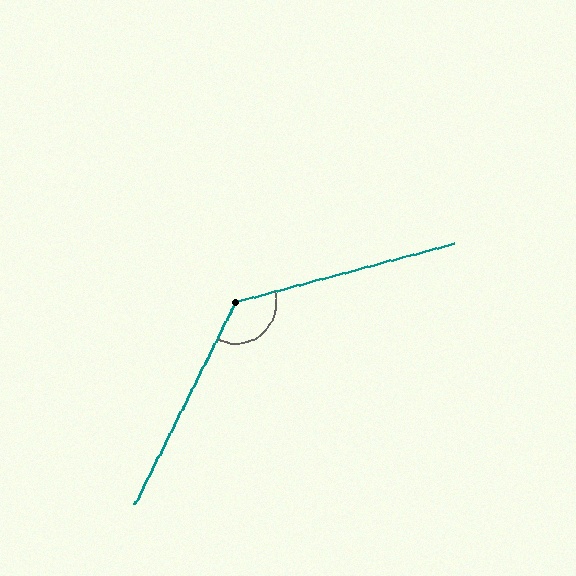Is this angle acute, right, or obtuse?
It is obtuse.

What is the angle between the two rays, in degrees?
Approximately 131 degrees.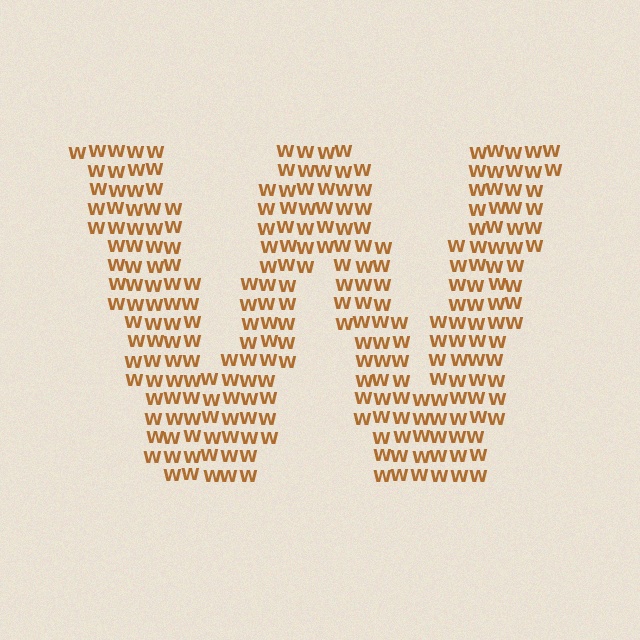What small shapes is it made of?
It is made of small letter W's.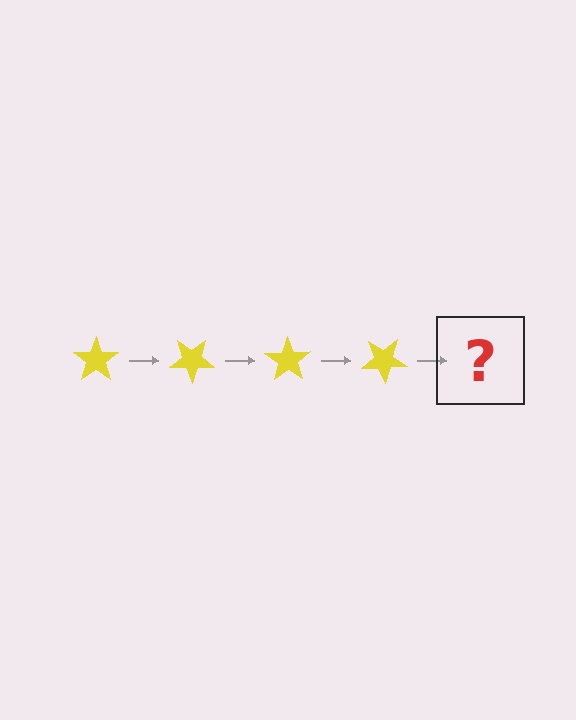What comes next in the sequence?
The next element should be a yellow star rotated 140 degrees.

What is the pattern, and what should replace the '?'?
The pattern is that the star rotates 35 degrees each step. The '?' should be a yellow star rotated 140 degrees.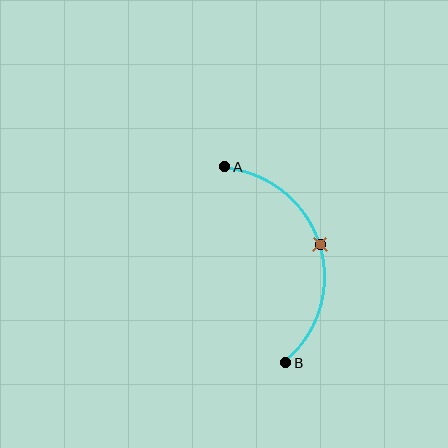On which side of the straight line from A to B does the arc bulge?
The arc bulges to the right of the straight line connecting A and B.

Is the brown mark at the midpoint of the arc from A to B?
Yes. The brown mark lies on the arc at equal arc-length from both A and B — it is the arc midpoint.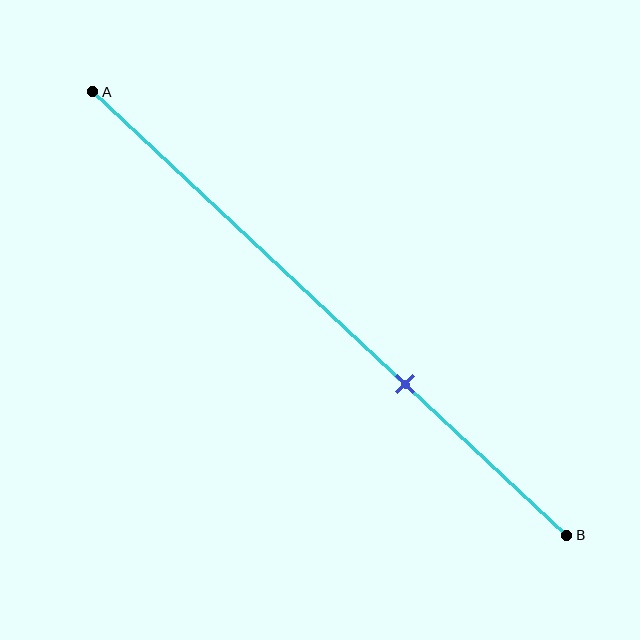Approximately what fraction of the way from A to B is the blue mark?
The blue mark is approximately 65% of the way from A to B.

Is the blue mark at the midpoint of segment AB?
No, the mark is at about 65% from A, not at the 50% midpoint.